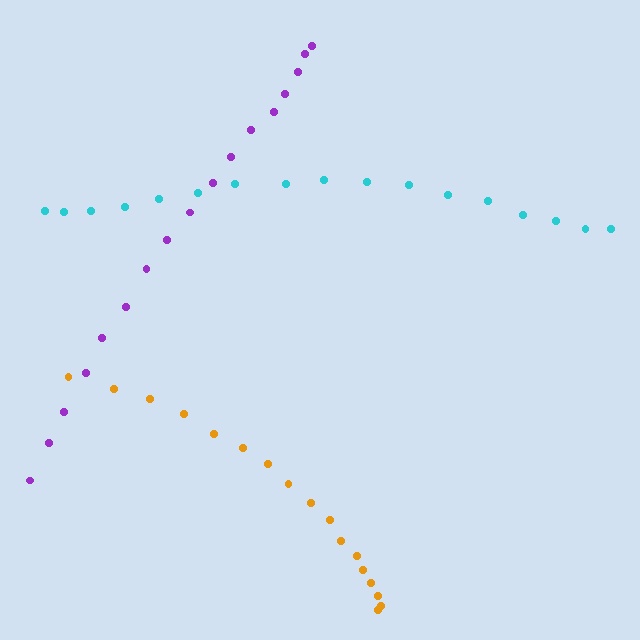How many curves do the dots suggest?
There are 3 distinct paths.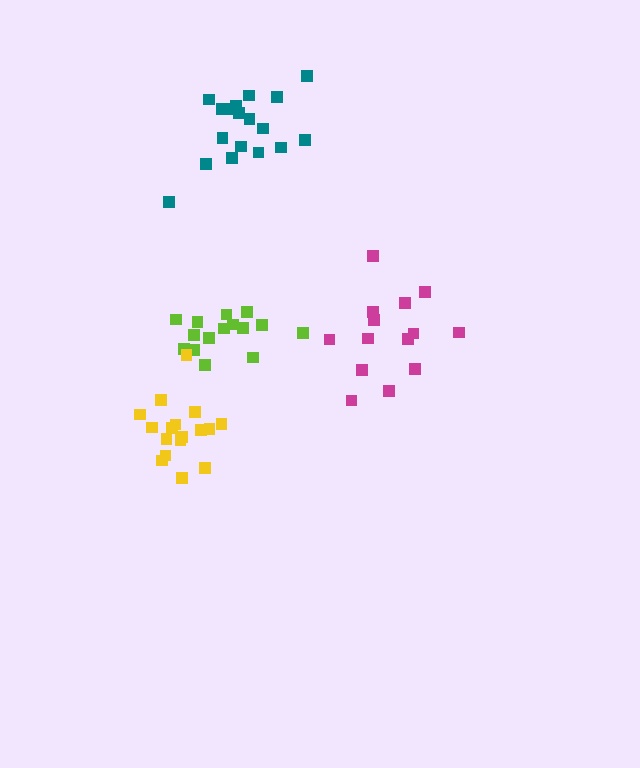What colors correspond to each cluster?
The clusters are colored: teal, magenta, lime, yellow.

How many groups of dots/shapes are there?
There are 4 groups.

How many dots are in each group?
Group 1: 18 dots, Group 2: 14 dots, Group 3: 15 dots, Group 4: 17 dots (64 total).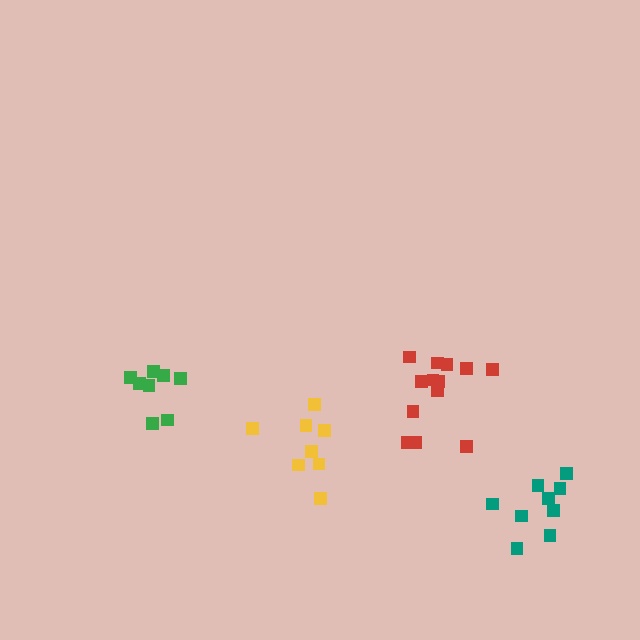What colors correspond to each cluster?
The clusters are colored: red, teal, yellow, green.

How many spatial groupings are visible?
There are 4 spatial groupings.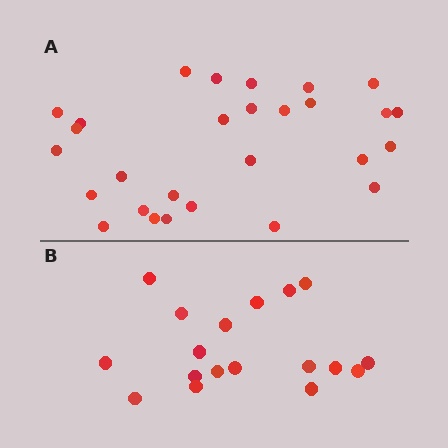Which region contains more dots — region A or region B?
Region A (the top region) has more dots.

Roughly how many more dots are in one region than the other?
Region A has roughly 10 or so more dots than region B.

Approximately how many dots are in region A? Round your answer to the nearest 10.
About 30 dots. (The exact count is 28, which rounds to 30.)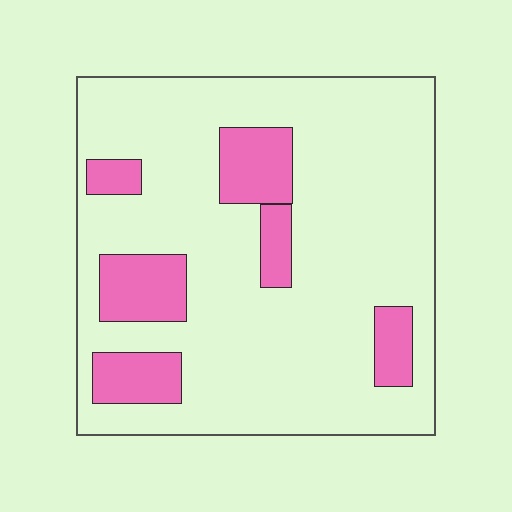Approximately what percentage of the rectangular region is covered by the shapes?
Approximately 20%.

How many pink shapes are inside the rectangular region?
6.